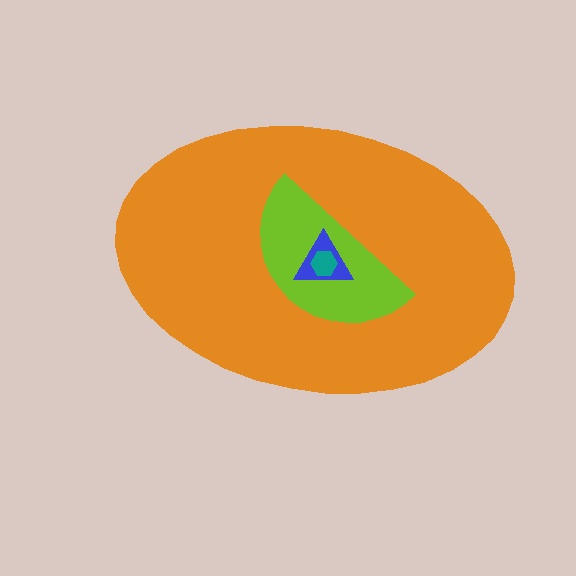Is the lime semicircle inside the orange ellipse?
Yes.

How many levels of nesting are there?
4.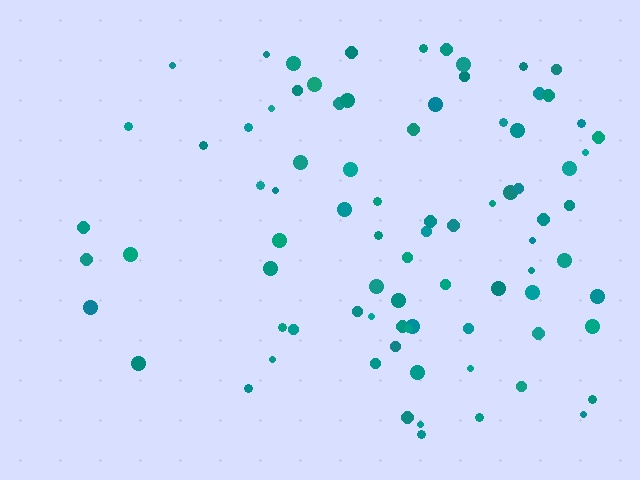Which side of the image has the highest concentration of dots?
The right.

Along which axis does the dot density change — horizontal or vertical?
Horizontal.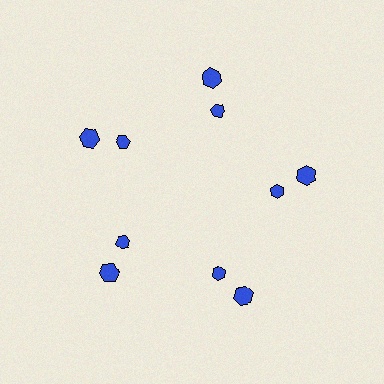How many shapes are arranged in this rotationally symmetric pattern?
There are 10 shapes, arranged in 5 groups of 2.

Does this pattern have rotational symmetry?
Yes, this pattern has 5-fold rotational symmetry. It looks the same after rotating 72 degrees around the center.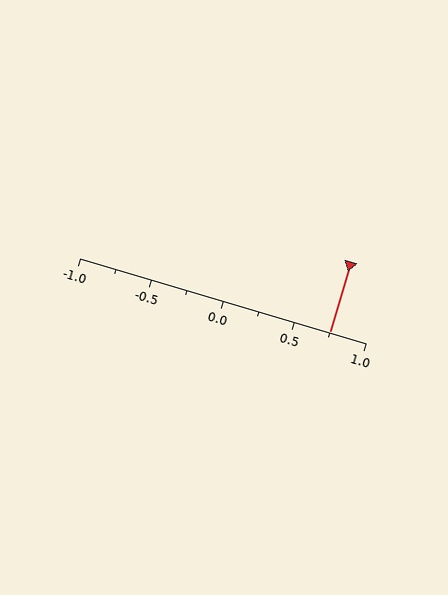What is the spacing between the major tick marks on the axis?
The major ticks are spaced 0.5 apart.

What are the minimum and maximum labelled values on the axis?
The axis runs from -1.0 to 1.0.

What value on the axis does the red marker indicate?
The marker indicates approximately 0.75.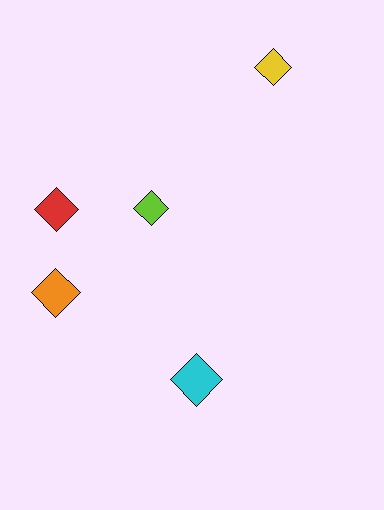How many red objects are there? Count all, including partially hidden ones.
There is 1 red object.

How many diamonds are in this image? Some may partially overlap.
There are 5 diamonds.